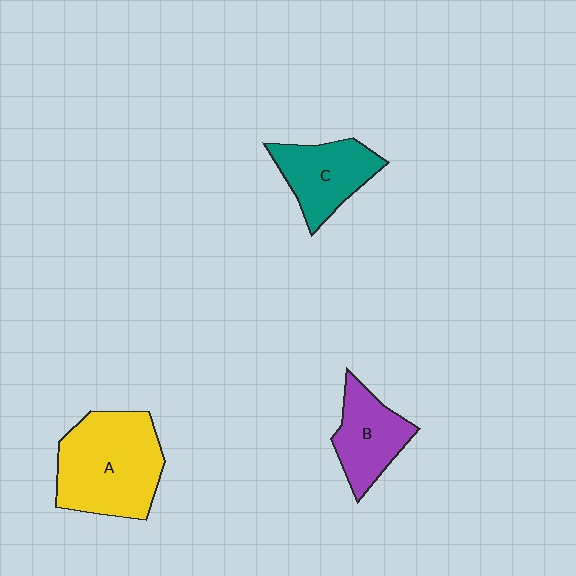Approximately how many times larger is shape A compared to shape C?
Approximately 1.6 times.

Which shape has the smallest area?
Shape B (purple).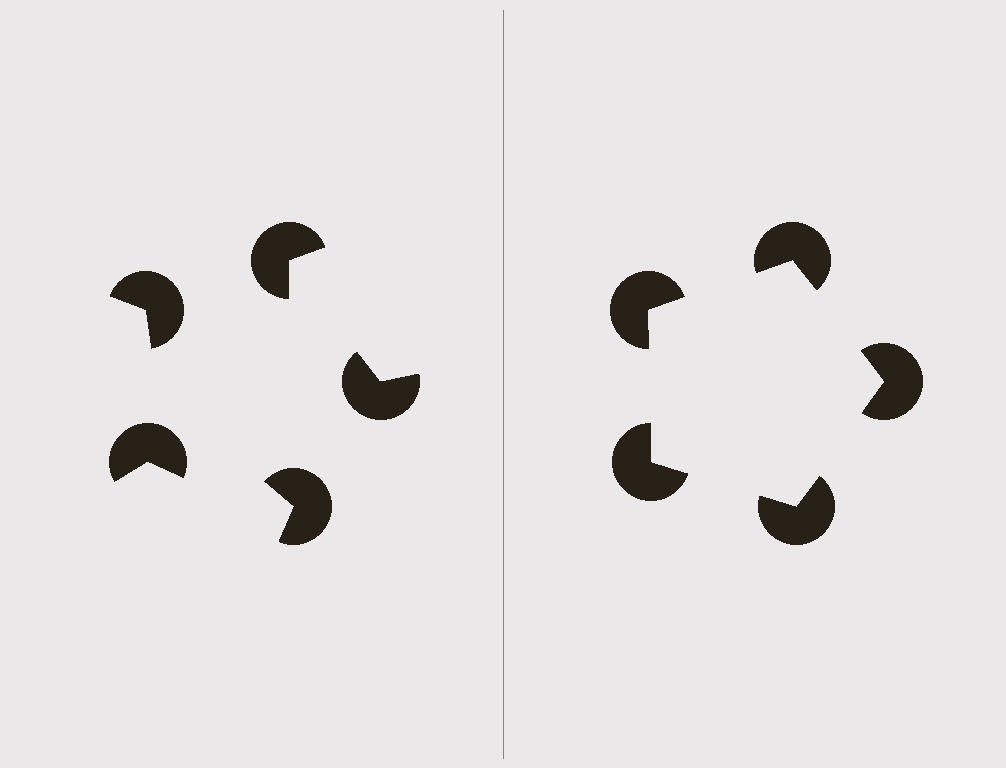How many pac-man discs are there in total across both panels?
10 — 5 on each side.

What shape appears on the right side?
An illusory pentagon.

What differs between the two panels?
The pac-man discs are positioned identically on both sides; only the wedge orientations differ. On the right they align to a pentagon; on the left they are misaligned.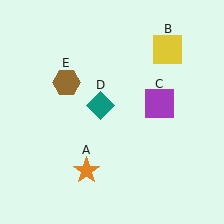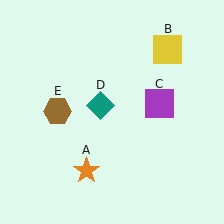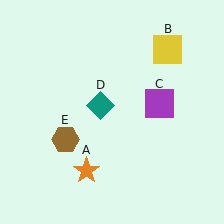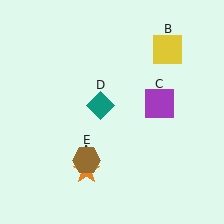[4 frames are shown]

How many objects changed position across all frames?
1 object changed position: brown hexagon (object E).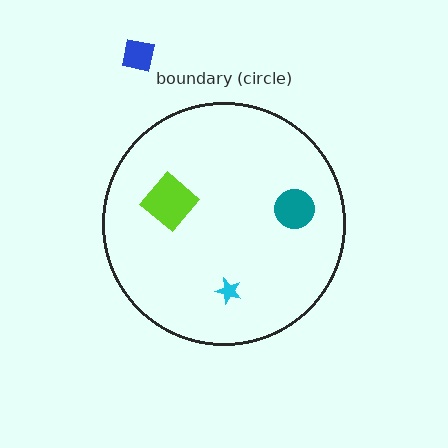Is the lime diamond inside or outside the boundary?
Inside.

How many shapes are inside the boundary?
3 inside, 1 outside.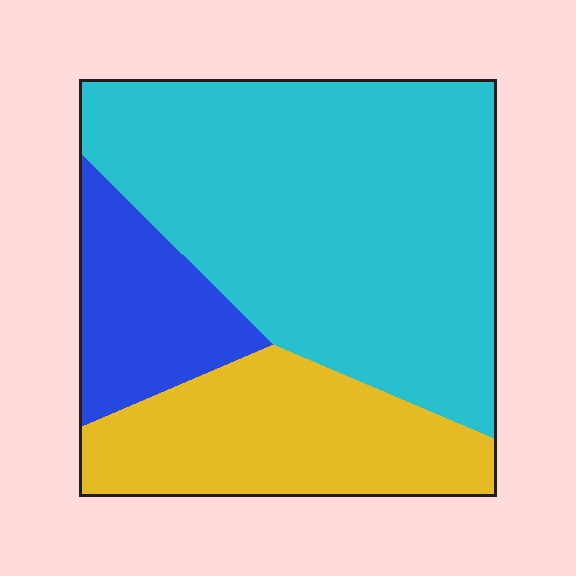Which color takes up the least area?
Blue, at roughly 15%.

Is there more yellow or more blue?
Yellow.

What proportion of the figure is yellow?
Yellow takes up about one quarter (1/4) of the figure.